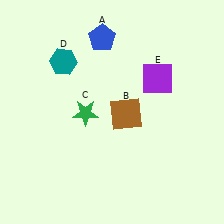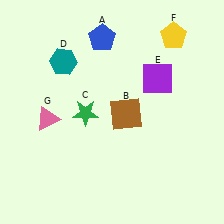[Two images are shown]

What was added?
A yellow pentagon (F), a pink triangle (G) were added in Image 2.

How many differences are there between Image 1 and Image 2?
There are 2 differences between the two images.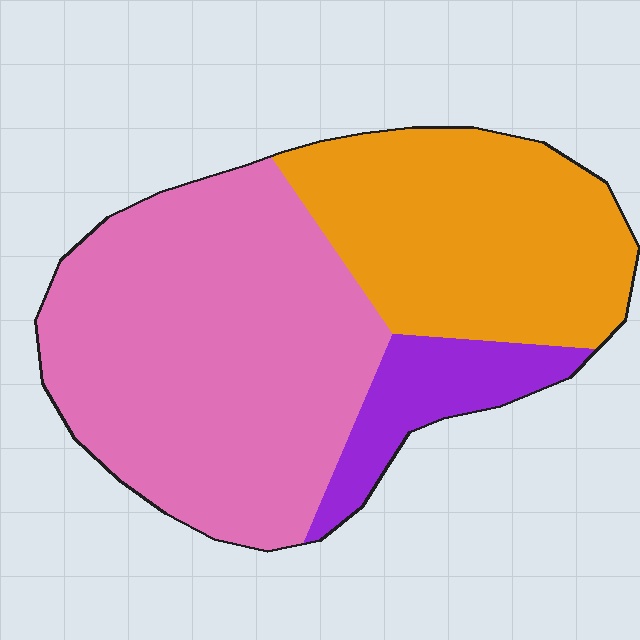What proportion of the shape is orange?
Orange takes up between a quarter and a half of the shape.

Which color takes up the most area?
Pink, at roughly 55%.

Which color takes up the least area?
Purple, at roughly 10%.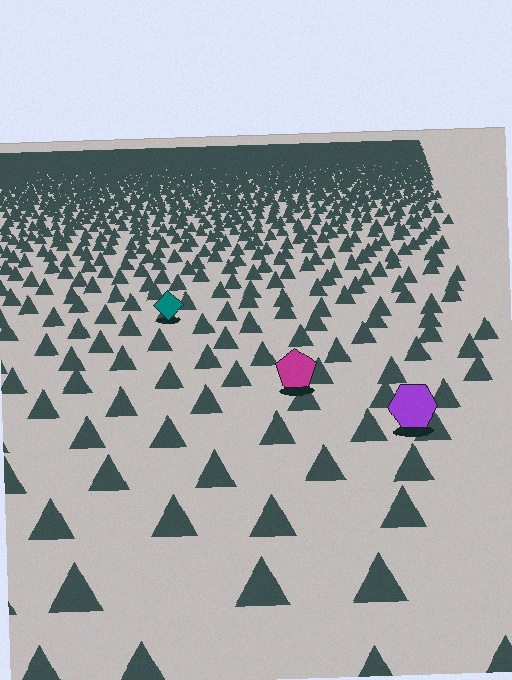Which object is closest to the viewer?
The purple hexagon is closest. The texture marks near it are larger and more spread out.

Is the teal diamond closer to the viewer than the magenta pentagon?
No. The magenta pentagon is closer — you can tell from the texture gradient: the ground texture is coarser near it.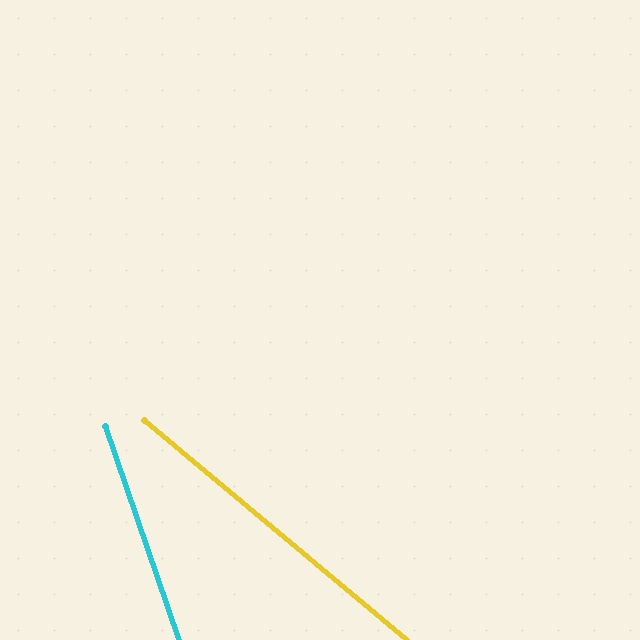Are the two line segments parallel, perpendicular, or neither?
Neither parallel nor perpendicular — they differ by about 31°.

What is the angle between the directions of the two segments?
Approximately 31 degrees.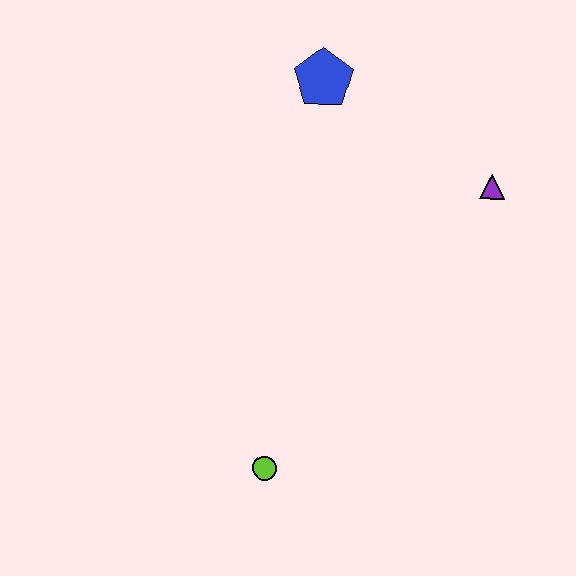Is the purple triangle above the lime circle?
Yes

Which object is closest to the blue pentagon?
The purple triangle is closest to the blue pentagon.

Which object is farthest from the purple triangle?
The lime circle is farthest from the purple triangle.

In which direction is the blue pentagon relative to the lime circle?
The blue pentagon is above the lime circle.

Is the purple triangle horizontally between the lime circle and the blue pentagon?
No